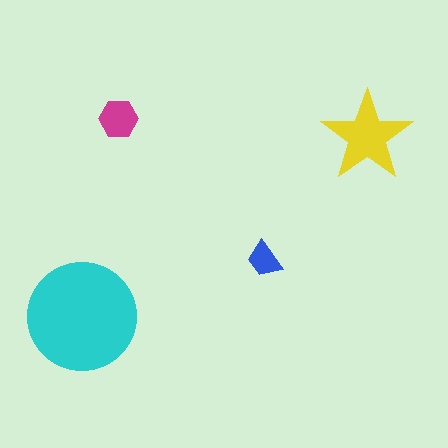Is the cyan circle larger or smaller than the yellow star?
Larger.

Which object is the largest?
The cyan circle.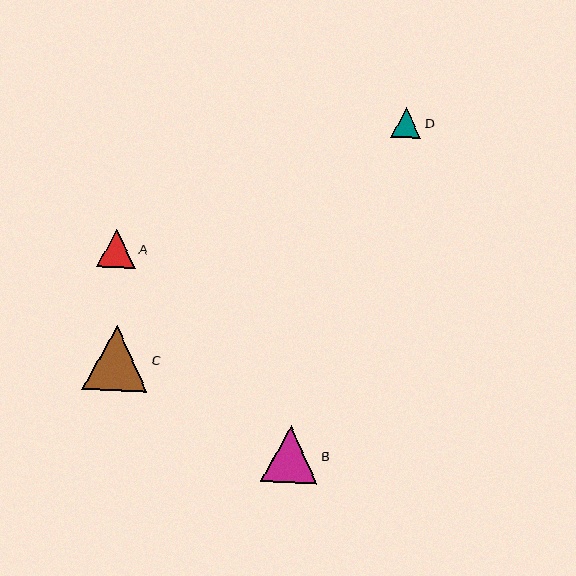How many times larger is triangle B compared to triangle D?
Triangle B is approximately 1.9 times the size of triangle D.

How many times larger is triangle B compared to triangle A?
Triangle B is approximately 1.5 times the size of triangle A.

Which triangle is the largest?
Triangle C is the largest with a size of approximately 65 pixels.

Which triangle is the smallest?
Triangle D is the smallest with a size of approximately 30 pixels.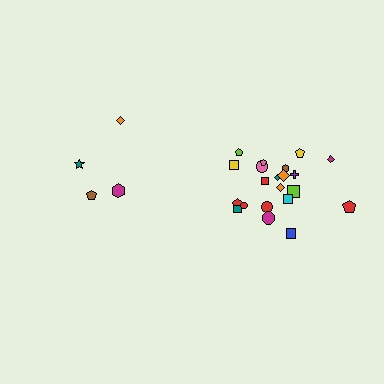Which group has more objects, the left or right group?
The right group.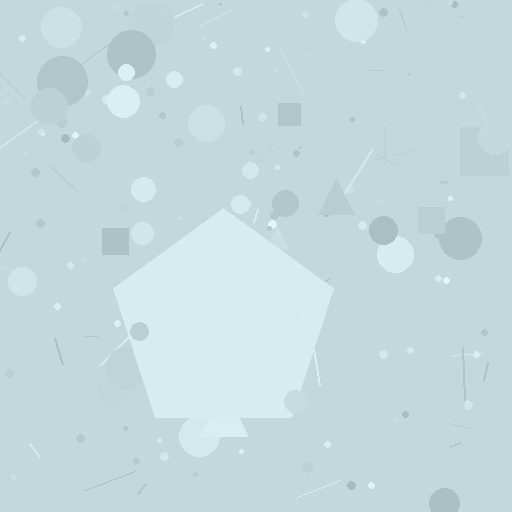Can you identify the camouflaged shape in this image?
The camouflaged shape is a pentagon.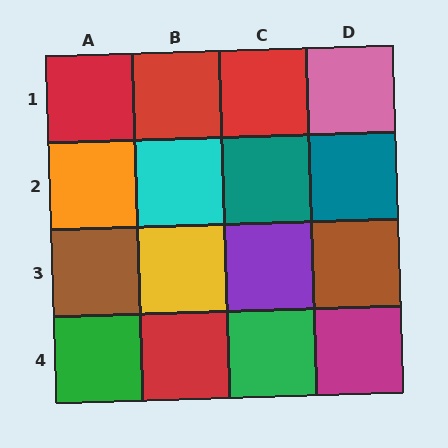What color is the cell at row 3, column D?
Brown.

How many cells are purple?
1 cell is purple.